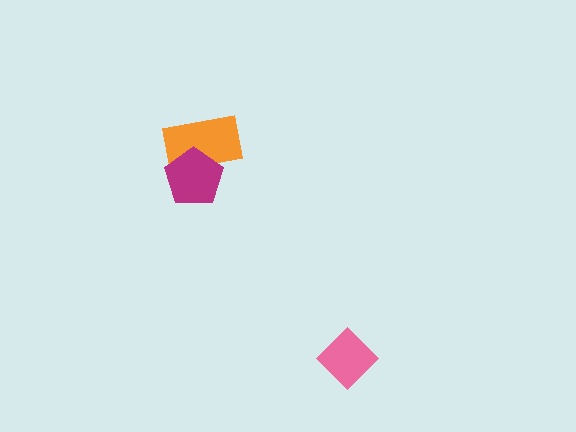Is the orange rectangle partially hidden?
Yes, it is partially covered by another shape.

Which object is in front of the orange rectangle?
The magenta pentagon is in front of the orange rectangle.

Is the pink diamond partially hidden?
No, no other shape covers it.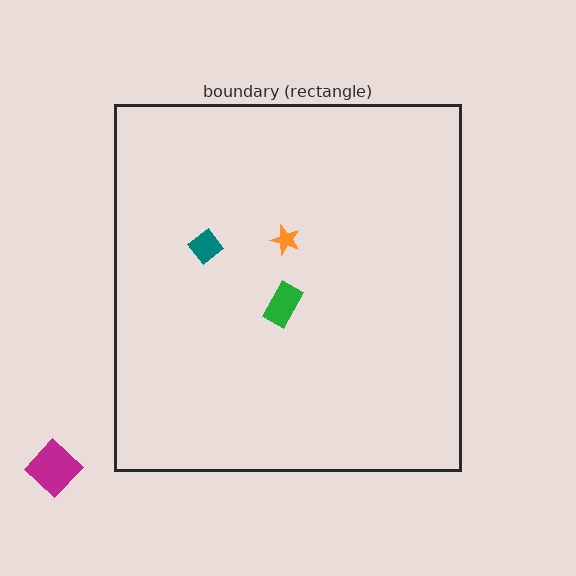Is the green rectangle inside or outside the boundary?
Inside.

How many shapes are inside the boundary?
3 inside, 1 outside.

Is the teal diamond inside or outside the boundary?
Inside.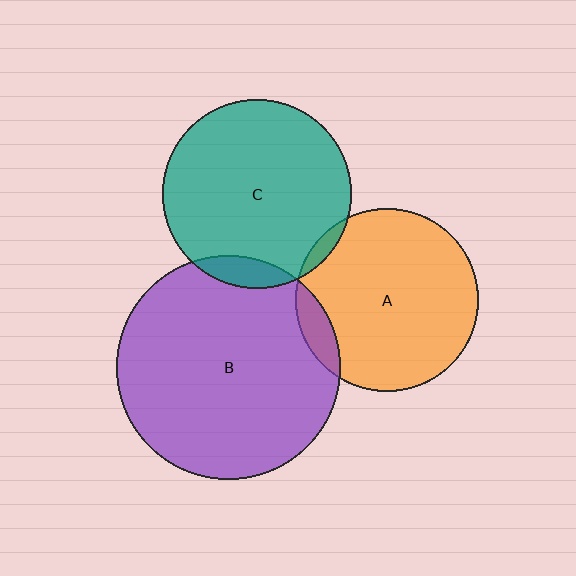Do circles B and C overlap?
Yes.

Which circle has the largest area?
Circle B (purple).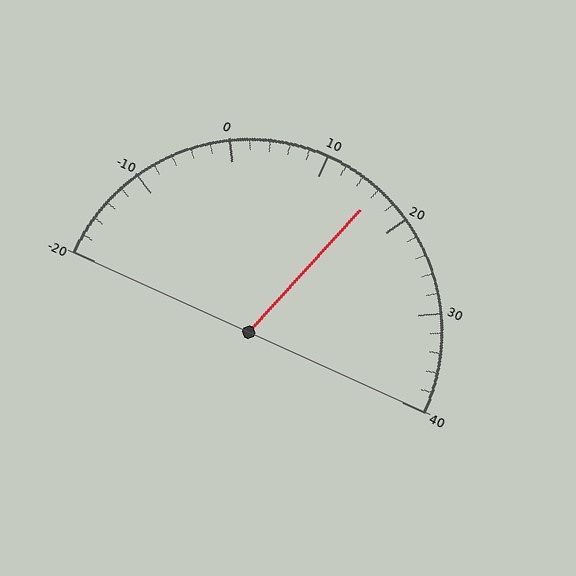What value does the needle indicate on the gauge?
The needle indicates approximately 16.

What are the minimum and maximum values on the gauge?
The gauge ranges from -20 to 40.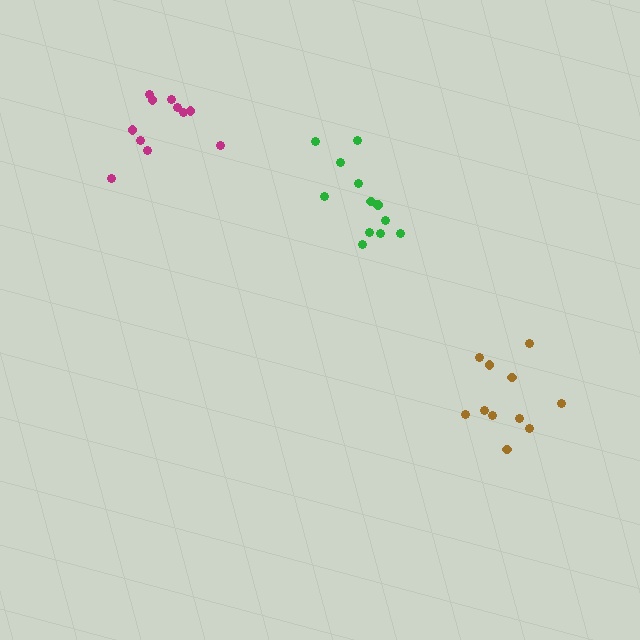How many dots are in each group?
Group 1: 11 dots, Group 2: 11 dots, Group 3: 12 dots (34 total).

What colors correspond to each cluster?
The clusters are colored: magenta, brown, green.